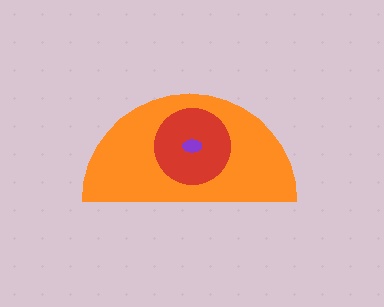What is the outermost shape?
The orange semicircle.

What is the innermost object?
The purple ellipse.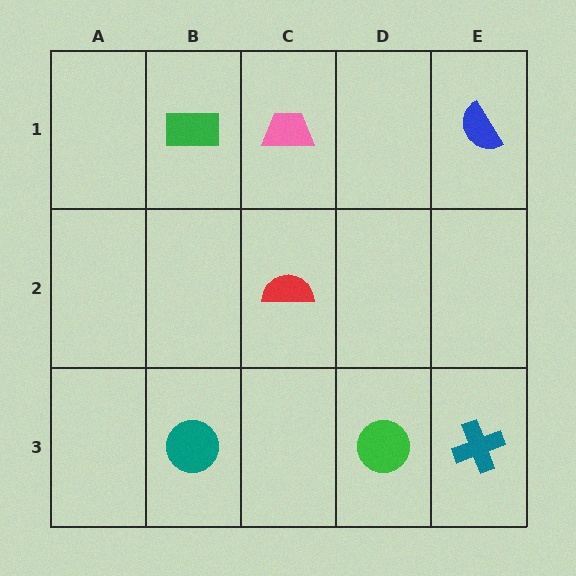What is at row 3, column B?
A teal circle.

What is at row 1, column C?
A pink trapezoid.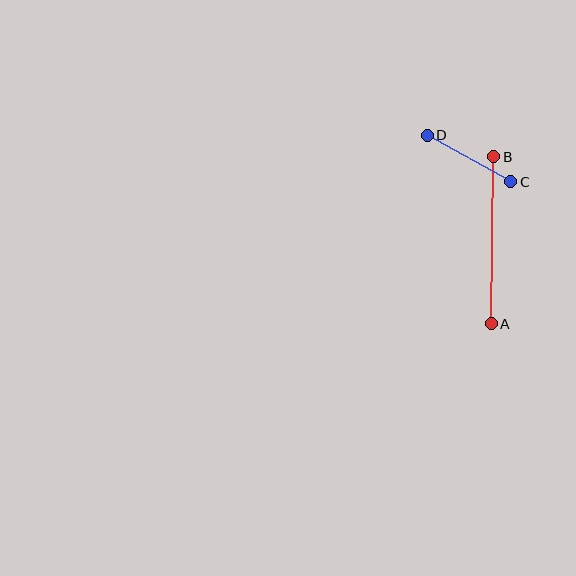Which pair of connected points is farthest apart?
Points A and B are farthest apart.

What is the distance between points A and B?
The distance is approximately 167 pixels.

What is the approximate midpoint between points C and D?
The midpoint is at approximately (469, 158) pixels.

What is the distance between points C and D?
The distance is approximately 95 pixels.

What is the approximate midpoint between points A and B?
The midpoint is at approximately (492, 240) pixels.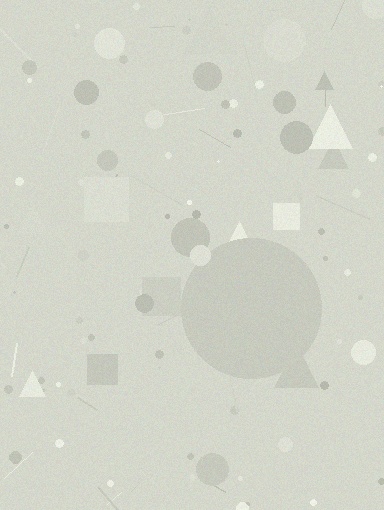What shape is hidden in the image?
A circle is hidden in the image.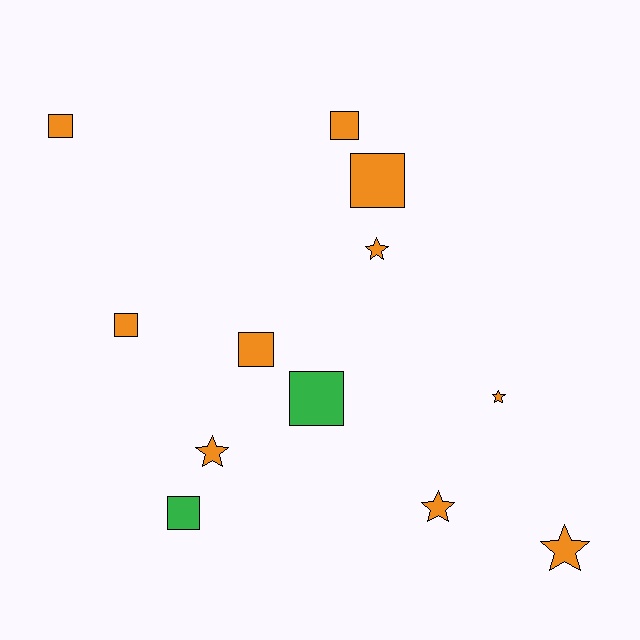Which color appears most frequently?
Orange, with 10 objects.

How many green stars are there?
There are no green stars.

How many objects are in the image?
There are 12 objects.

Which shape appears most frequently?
Square, with 7 objects.